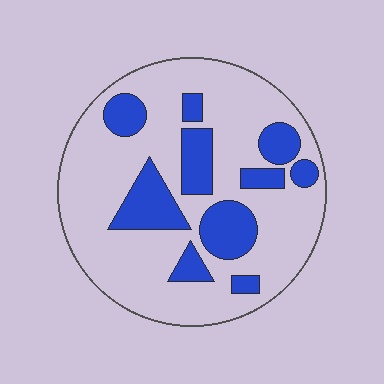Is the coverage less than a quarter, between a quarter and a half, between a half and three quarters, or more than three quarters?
Between a quarter and a half.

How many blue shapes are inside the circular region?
10.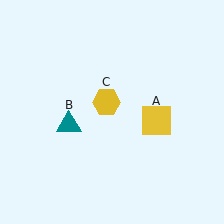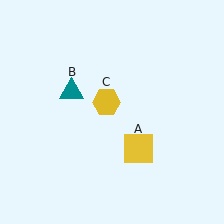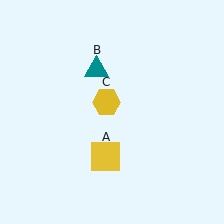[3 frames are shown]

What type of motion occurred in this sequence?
The yellow square (object A), teal triangle (object B) rotated clockwise around the center of the scene.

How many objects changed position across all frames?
2 objects changed position: yellow square (object A), teal triangle (object B).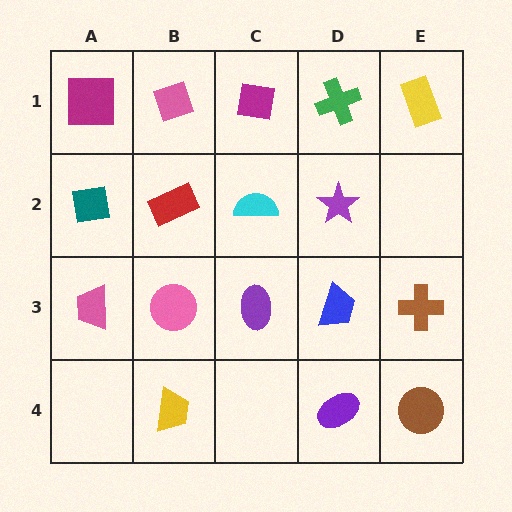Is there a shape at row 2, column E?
No, that cell is empty.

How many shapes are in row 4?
3 shapes.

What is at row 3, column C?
A purple ellipse.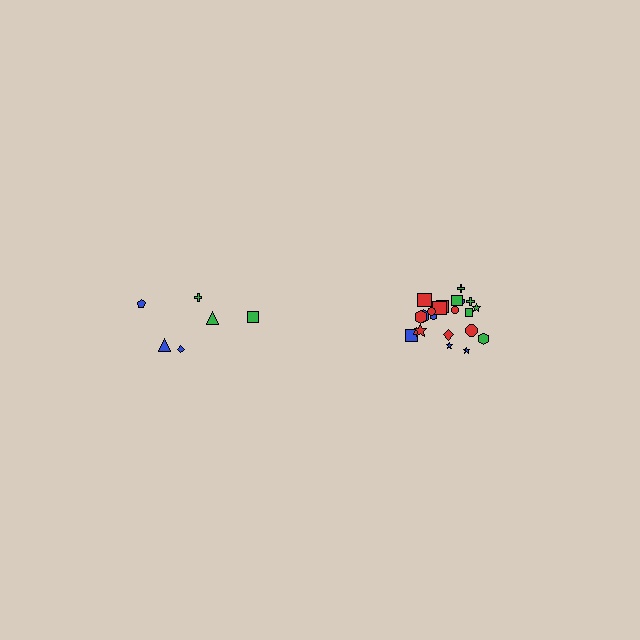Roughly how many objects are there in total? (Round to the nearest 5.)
Roughly 30 objects in total.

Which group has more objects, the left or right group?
The right group.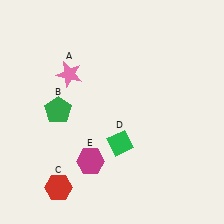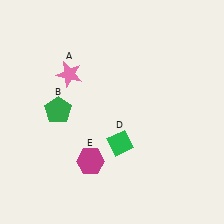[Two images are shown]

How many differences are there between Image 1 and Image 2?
There is 1 difference between the two images.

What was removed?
The red hexagon (C) was removed in Image 2.